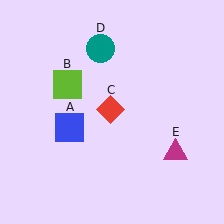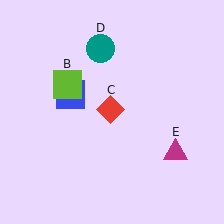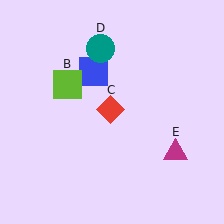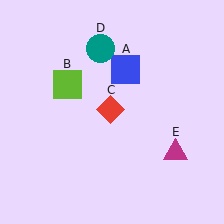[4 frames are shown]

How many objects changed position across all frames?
1 object changed position: blue square (object A).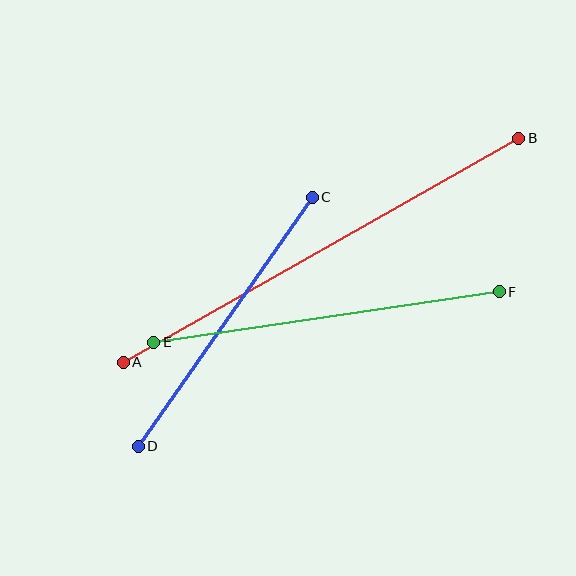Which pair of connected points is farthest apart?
Points A and B are farthest apart.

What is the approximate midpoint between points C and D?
The midpoint is at approximately (225, 322) pixels.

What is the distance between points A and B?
The distance is approximately 454 pixels.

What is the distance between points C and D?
The distance is approximately 304 pixels.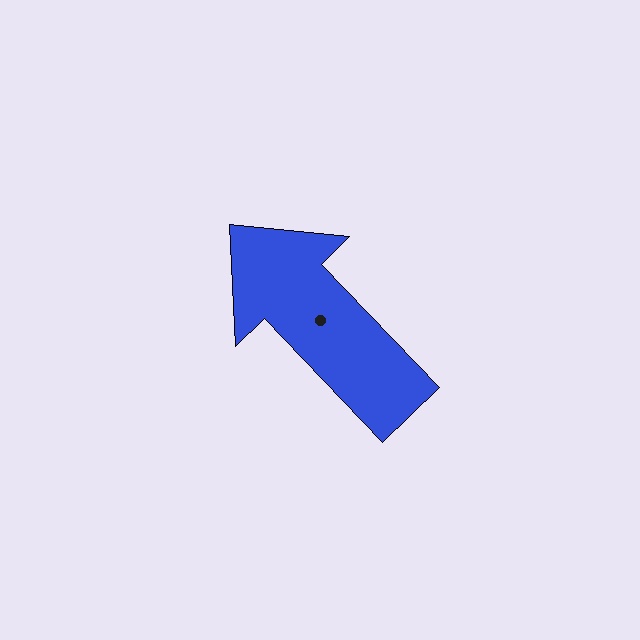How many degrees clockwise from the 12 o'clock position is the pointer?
Approximately 316 degrees.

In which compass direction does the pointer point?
Northwest.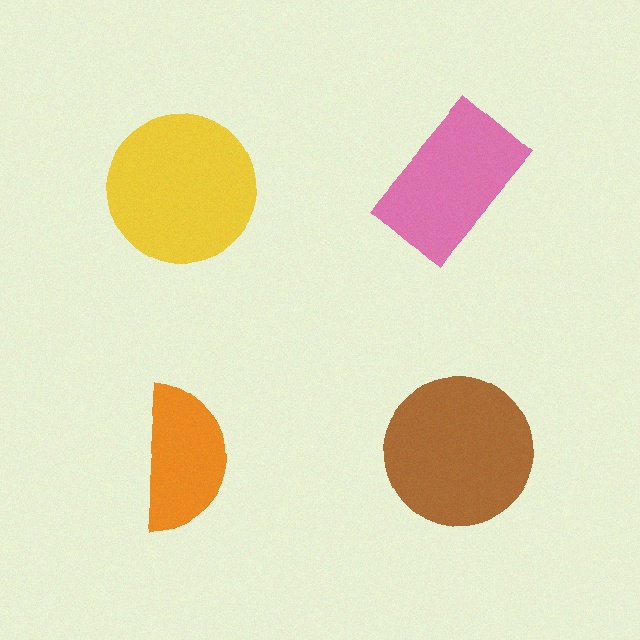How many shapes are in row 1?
2 shapes.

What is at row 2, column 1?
An orange semicircle.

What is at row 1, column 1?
A yellow circle.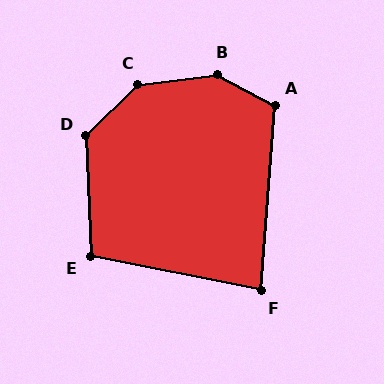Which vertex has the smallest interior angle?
F, at approximately 83 degrees.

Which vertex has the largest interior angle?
B, at approximately 145 degrees.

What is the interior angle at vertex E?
Approximately 103 degrees (obtuse).